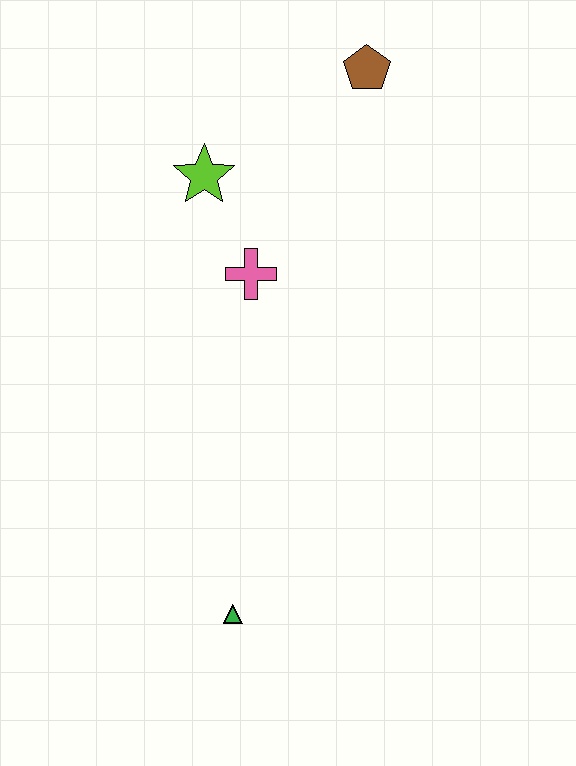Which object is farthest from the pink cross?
The green triangle is farthest from the pink cross.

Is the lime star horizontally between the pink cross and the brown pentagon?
No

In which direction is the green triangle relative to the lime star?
The green triangle is below the lime star.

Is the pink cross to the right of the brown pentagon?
No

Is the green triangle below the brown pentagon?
Yes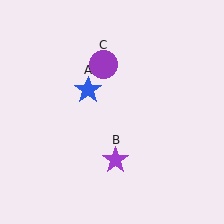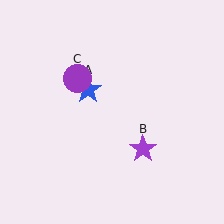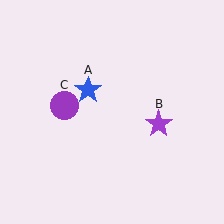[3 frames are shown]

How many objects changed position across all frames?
2 objects changed position: purple star (object B), purple circle (object C).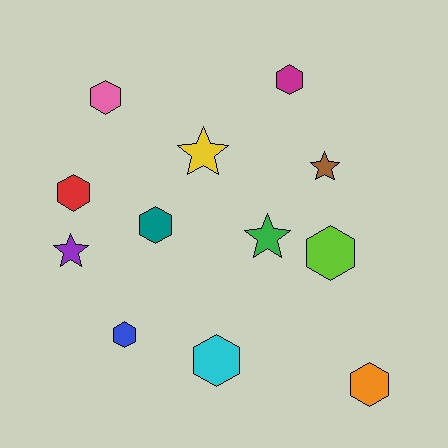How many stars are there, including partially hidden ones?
There are 4 stars.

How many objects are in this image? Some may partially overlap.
There are 12 objects.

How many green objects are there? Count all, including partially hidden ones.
There is 1 green object.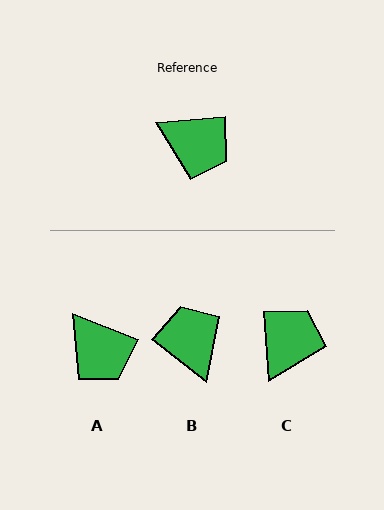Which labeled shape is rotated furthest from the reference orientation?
B, about 137 degrees away.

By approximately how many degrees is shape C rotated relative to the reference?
Approximately 90 degrees counter-clockwise.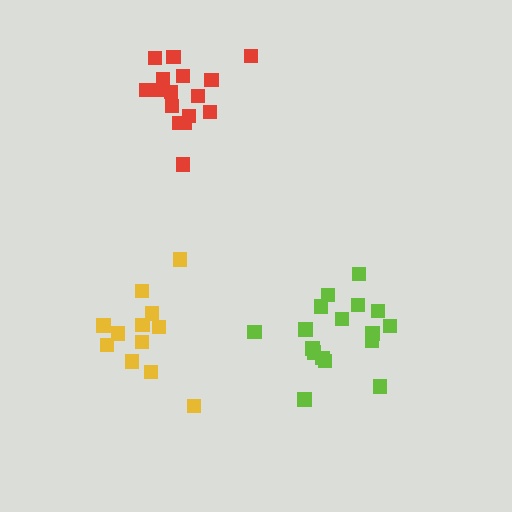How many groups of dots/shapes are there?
There are 3 groups.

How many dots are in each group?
Group 1: 17 dots, Group 2: 12 dots, Group 3: 16 dots (45 total).